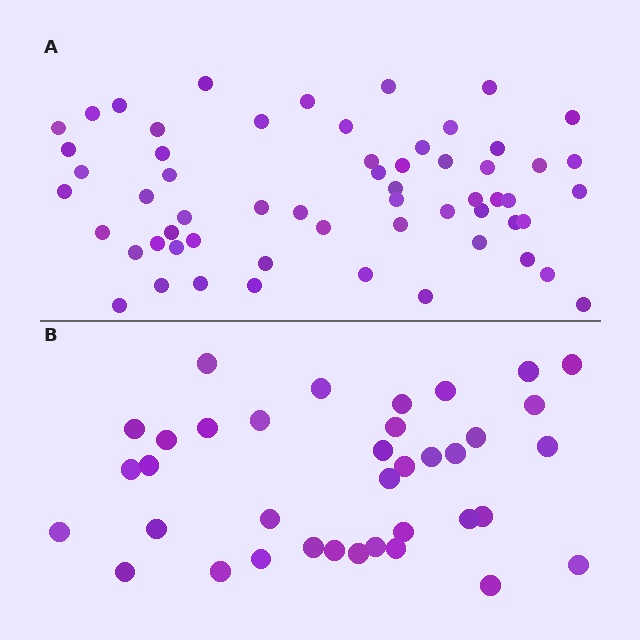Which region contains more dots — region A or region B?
Region A (the top region) has more dots.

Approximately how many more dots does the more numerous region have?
Region A has approximately 20 more dots than region B.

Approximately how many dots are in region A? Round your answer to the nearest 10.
About 60 dots. (The exact count is 59, which rounds to 60.)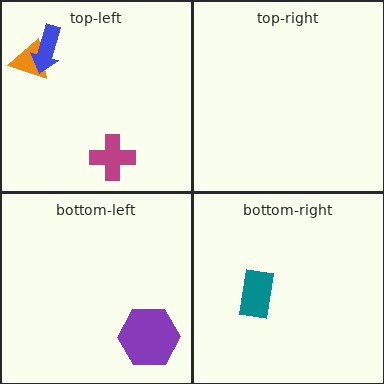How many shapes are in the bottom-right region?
1.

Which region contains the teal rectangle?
The bottom-right region.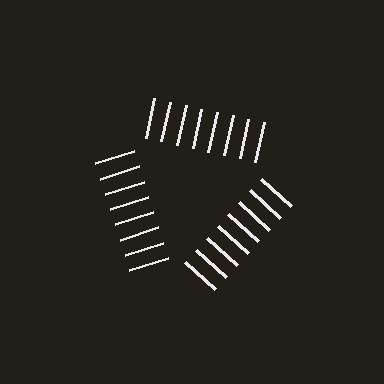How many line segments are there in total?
24 — 8 along each of the 3 edges.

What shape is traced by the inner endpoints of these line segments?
An illusory triangle — the line segments terminate on its edges but no continuous stroke is drawn.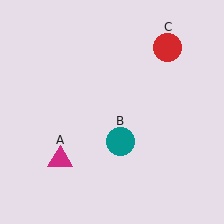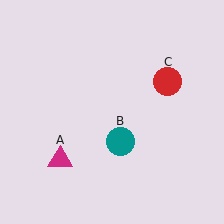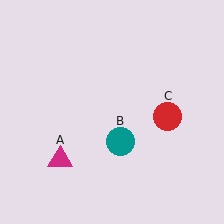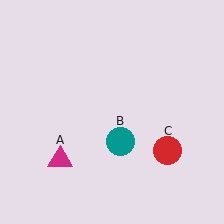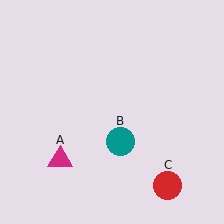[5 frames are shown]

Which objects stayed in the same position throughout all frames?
Magenta triangle (object A) and teal circle (object B) remained stationary.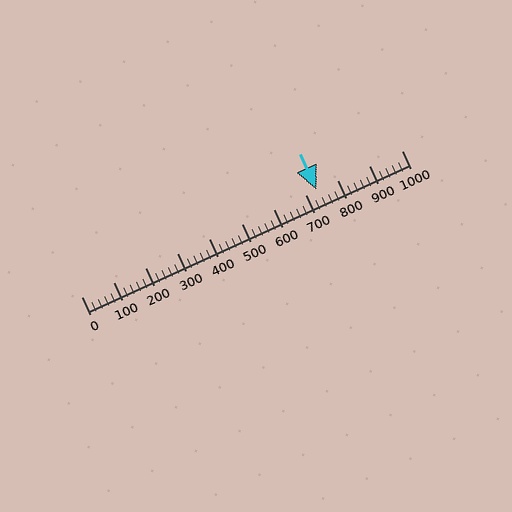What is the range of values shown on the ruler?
The ruler shows values from 0 to 1000.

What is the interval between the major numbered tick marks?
The major tick marks are spaced 100 units apart.